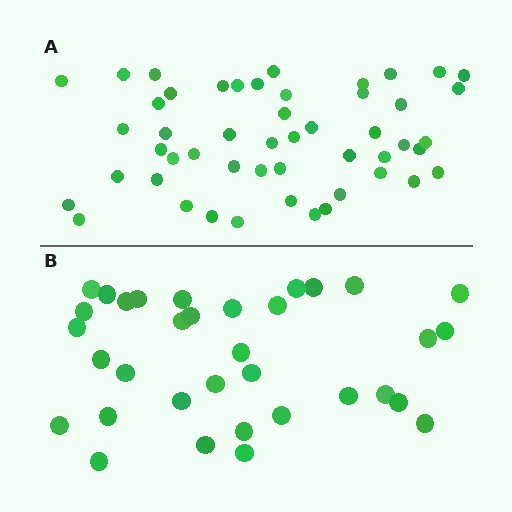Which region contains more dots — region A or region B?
Region A (the top region) has more dots.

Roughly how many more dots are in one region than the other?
Region A has approximately 15 more dots than region B.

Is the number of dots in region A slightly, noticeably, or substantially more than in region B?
Region A has substantially more. The ratio is roughly 1.5 to 1.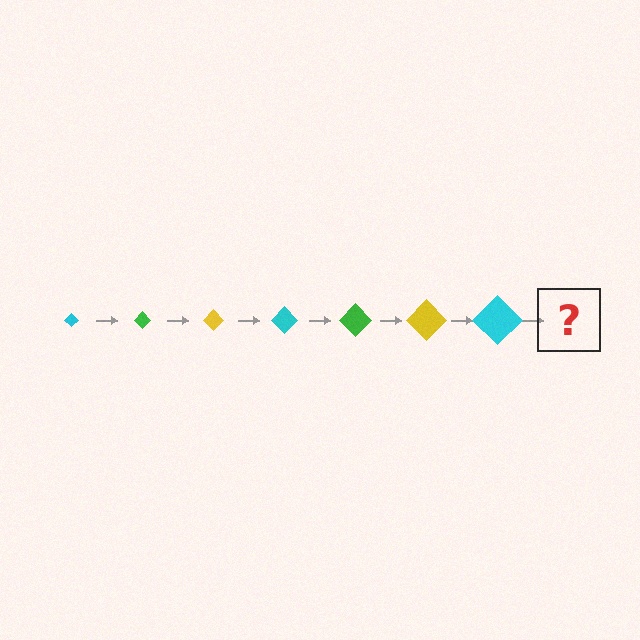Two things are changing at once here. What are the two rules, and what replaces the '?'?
The two rules are that the diamond grows larger each step and the color cycles through cyan, green, and yellow. The '?' should be a green diamond, larger than the previous one.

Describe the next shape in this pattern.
It should be a green diamond, larger than the previous one.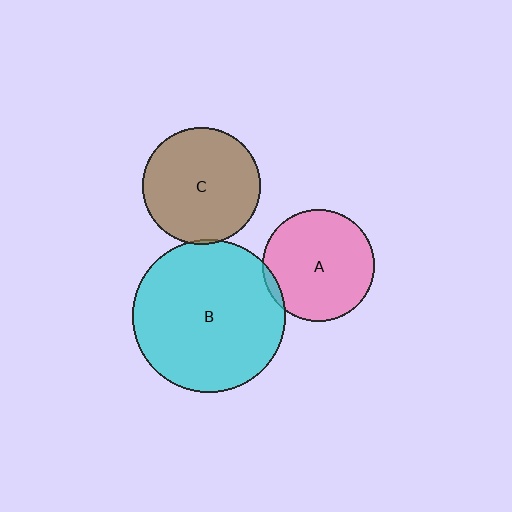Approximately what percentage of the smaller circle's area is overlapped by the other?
Approximately 5%.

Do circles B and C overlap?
Yes.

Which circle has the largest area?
Circle B (cyan).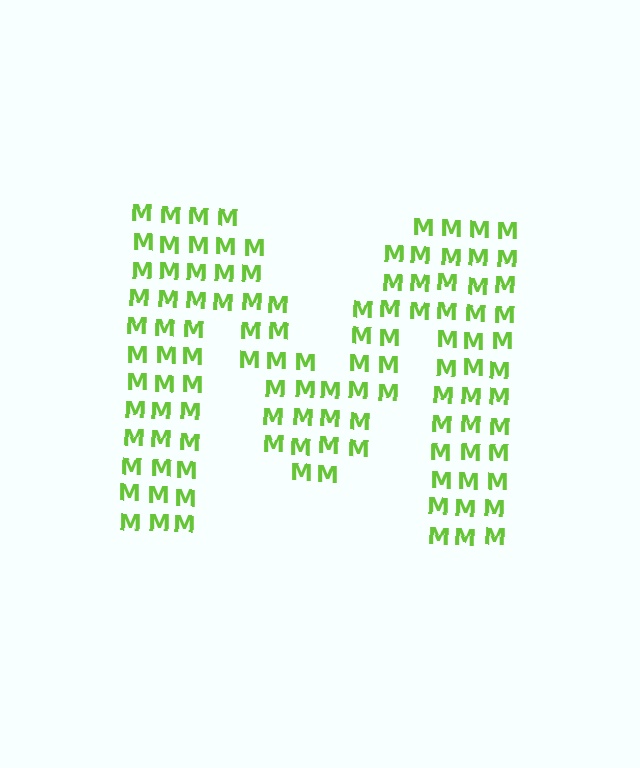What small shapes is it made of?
It is made of small letter M's.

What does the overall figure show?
The overall figure shows the letter M.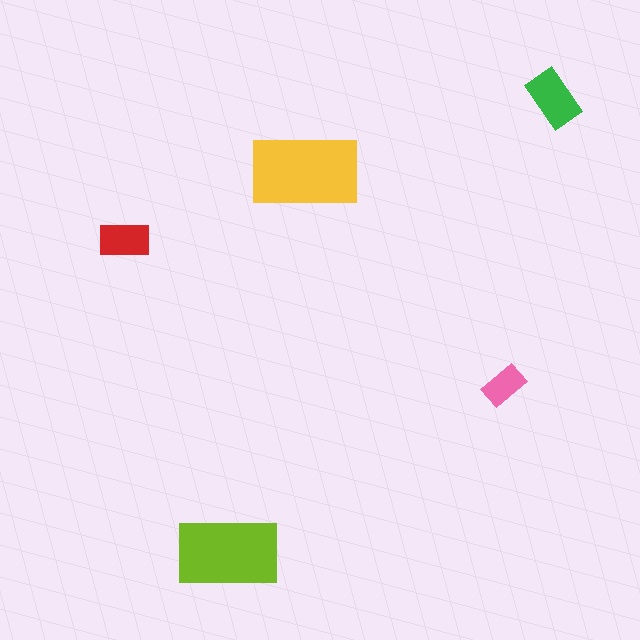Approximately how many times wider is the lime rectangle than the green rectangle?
About 2 times wider.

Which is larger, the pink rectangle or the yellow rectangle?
The yellow one.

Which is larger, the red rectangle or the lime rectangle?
The lime one.